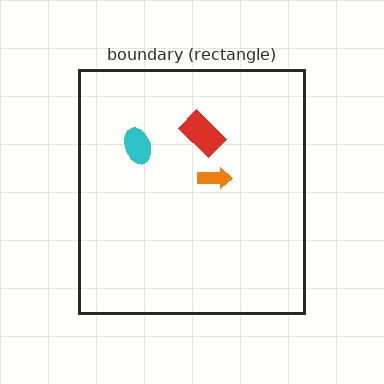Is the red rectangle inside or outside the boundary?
Inside.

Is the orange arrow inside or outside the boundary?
Inside.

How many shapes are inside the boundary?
3 inside, 0 outside.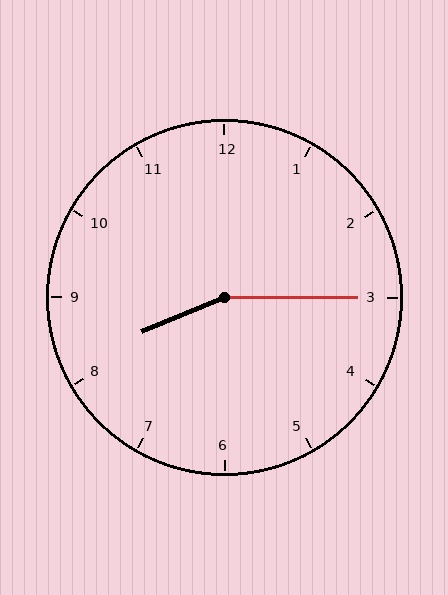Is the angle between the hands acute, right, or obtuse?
It is obtuse.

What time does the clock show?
8:15.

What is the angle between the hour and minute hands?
Approximately 158 degrees.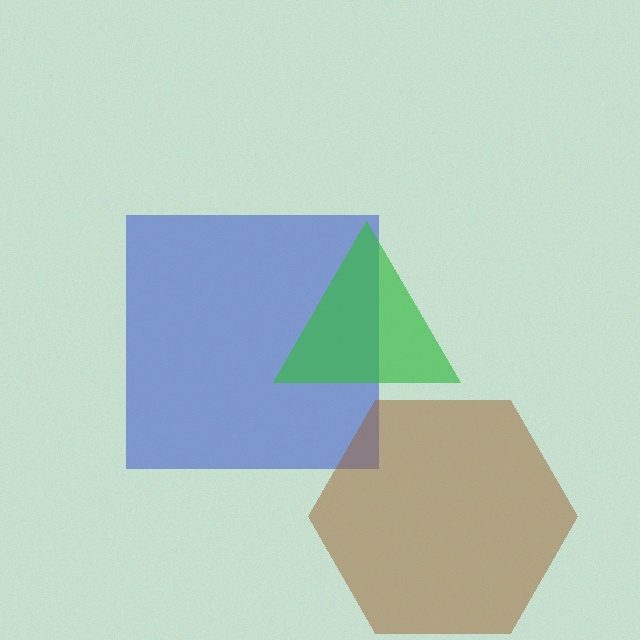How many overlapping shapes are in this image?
There are 3 overlapping shapes in the image.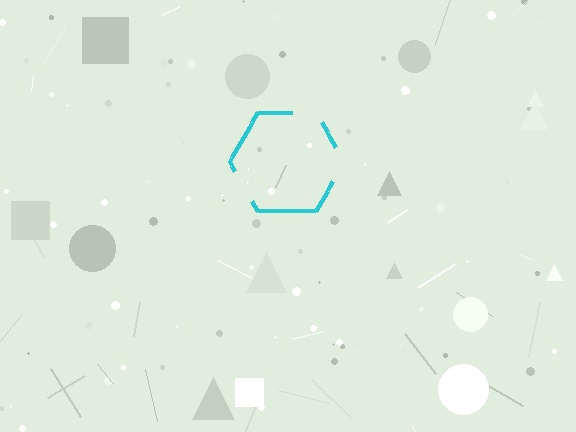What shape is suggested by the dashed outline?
The dashed outline suggests a hexagon.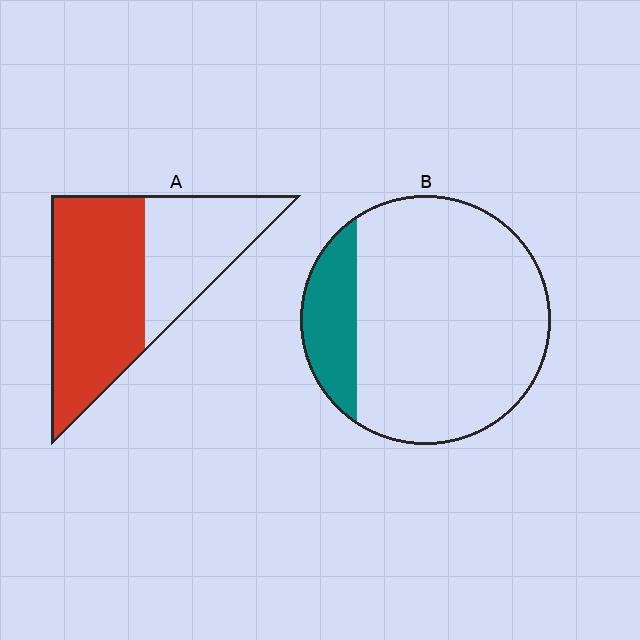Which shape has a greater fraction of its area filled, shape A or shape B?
Shape A.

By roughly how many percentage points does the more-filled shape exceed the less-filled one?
By roughly 45 percentage points (A over B).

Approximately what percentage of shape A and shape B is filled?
A is approximately 60% and B is approximately 15%.